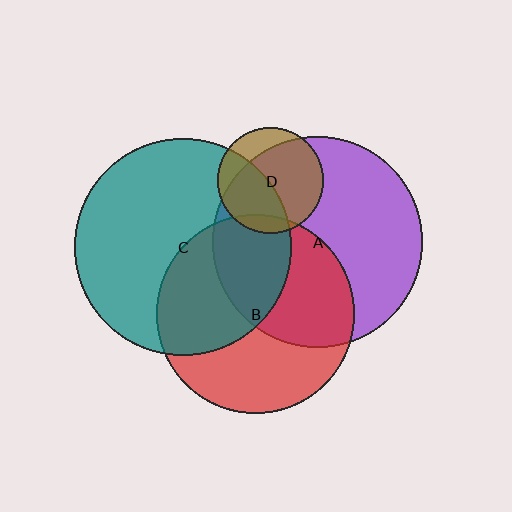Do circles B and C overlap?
Yes.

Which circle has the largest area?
Circle C (teal).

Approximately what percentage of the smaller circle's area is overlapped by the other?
Approximately 45%.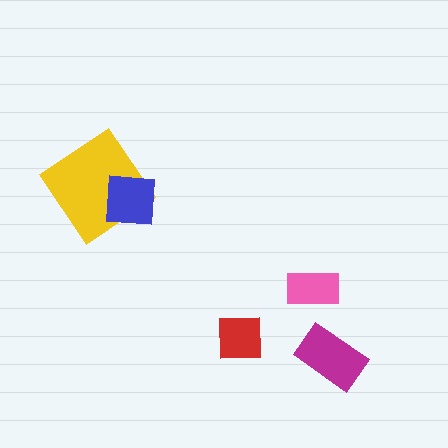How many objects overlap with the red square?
0 objects overlap with the red square.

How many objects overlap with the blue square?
1 object overlaps with the blue square.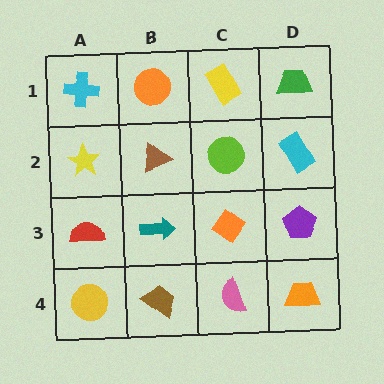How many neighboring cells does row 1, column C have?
3.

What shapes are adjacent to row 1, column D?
A cyan rectangle (row 2, column D), a yellow rectangle (row 1, column C).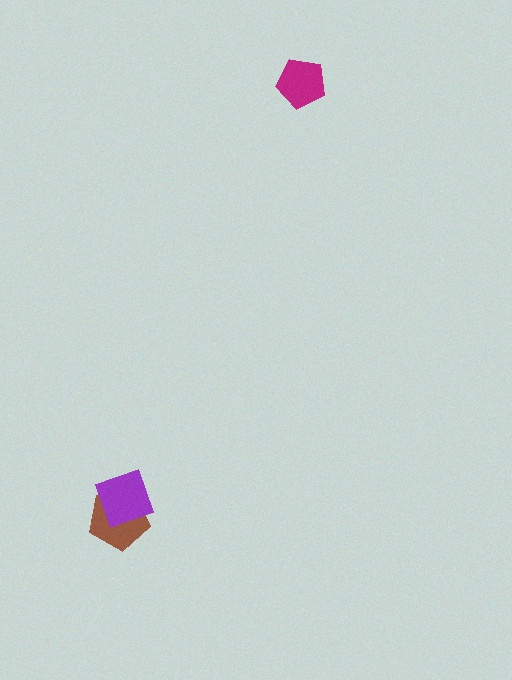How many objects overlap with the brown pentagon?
1 object overlaps with the brown pentagon.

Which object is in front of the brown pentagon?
The purple diamond is in front of the brown pentagon.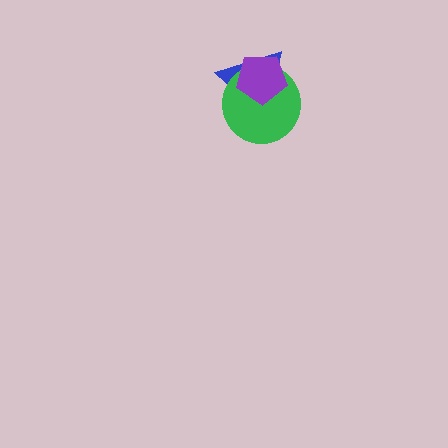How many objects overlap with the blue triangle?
2 objects overlap with the blue triangle.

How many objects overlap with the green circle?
2 objects overlap with the green circle.